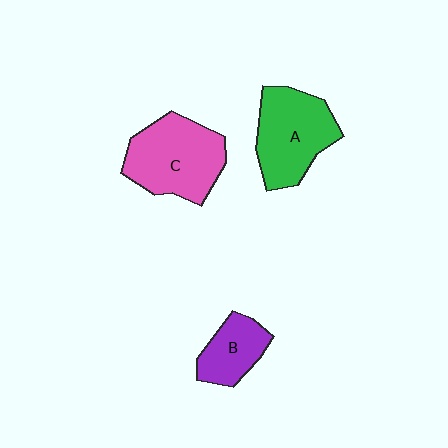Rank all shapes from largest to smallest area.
From largest to smallest: C (pink), A (green), B (purple).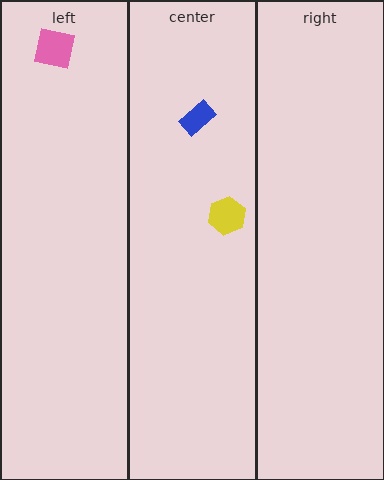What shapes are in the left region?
The pink square.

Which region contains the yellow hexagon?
The center region.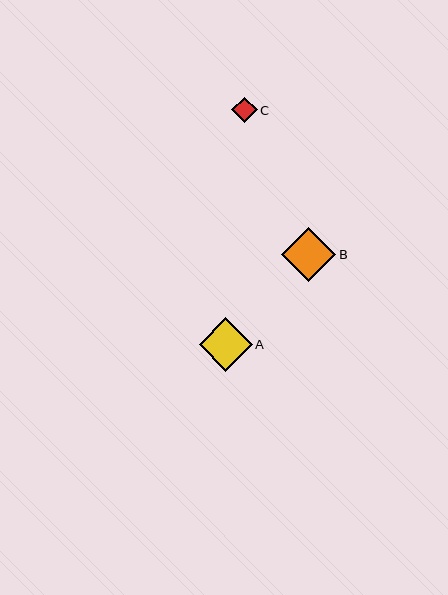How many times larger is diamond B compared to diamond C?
Diamond B is approximately 2.2 times the size of diamond C.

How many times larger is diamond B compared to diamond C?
Diamond B is approximately 2.2 times the size of diamond C.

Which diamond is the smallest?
Diamond C is the smallest with a size of approximately 25 pixels.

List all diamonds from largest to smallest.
From largest to smallest: B, A, C.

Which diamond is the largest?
Diamond B is the largest with a size of approximately 55 pixels.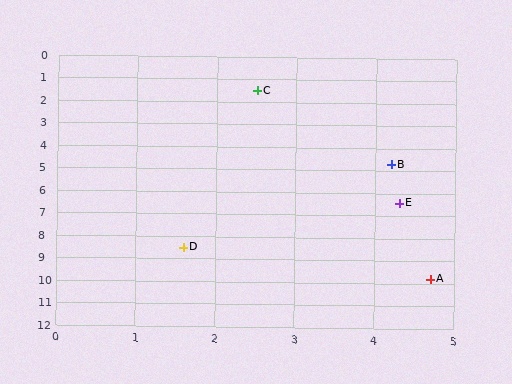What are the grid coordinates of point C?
Point C is at approximately (2.5, 1.5).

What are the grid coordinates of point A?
Point A is at approximately (4.7, 9.8).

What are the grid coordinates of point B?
Point B is at approximately (4.2, 4.7).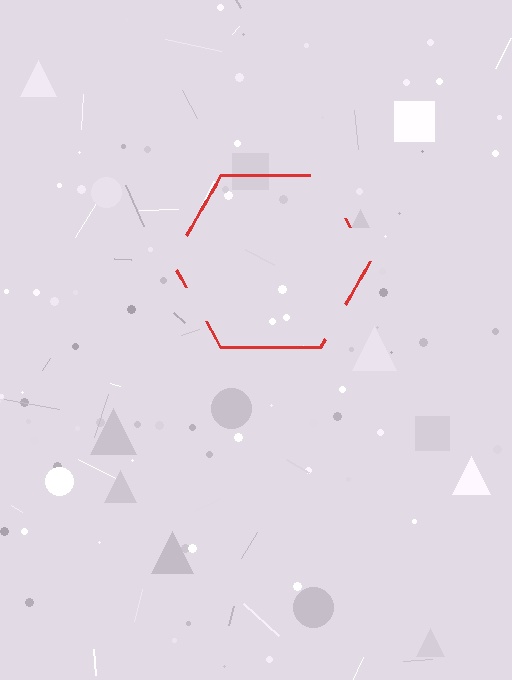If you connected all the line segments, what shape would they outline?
They would outline a hexagon.